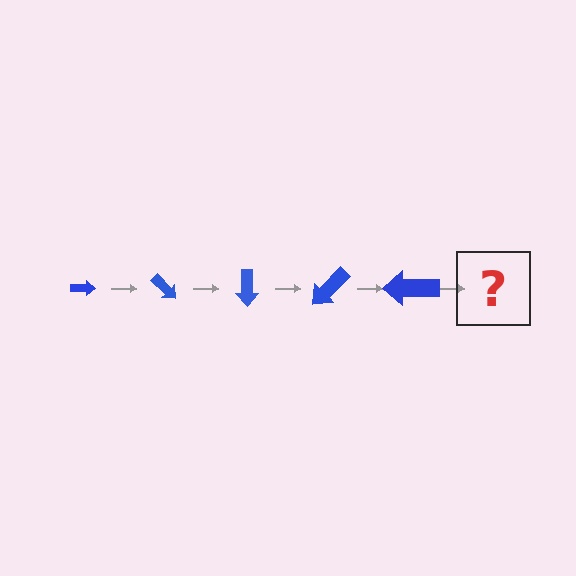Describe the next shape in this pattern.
It should be an arrow, larger than the previous one and rotated 225 degrees from the start.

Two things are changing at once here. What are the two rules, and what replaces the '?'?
The two rules are that the arrow grows larger each step and it rotates 45 degrees each step. The '?' should be an arrow, larger than the previous one and rotated 225 degrees from the start.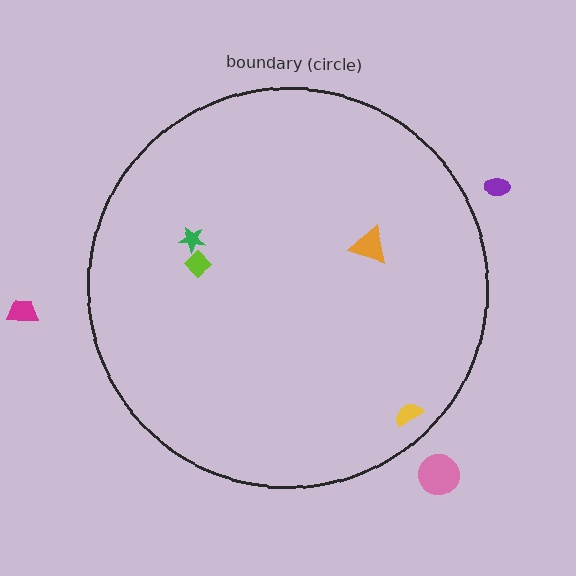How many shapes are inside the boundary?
4 inside, 3 outside.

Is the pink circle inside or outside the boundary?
Outside.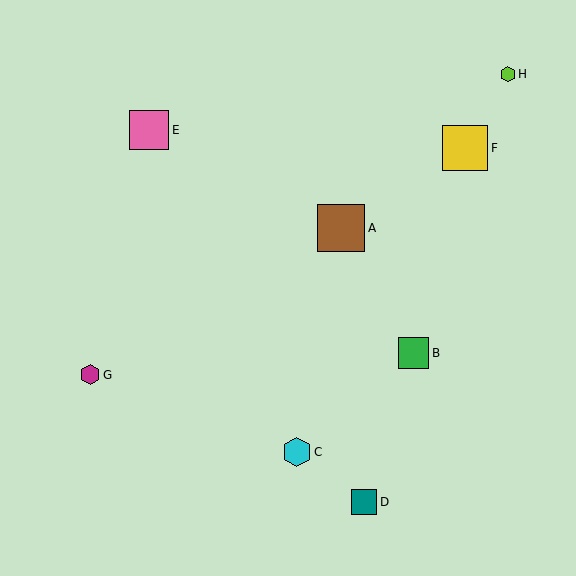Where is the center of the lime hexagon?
The center of the lime hexagon is at (508, 74).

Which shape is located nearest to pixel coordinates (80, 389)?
The magenta hexagon (labeled G) at (90, 375) is nearest to that location.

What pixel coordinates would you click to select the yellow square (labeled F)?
Click at (465, 148) to select the yellow square F.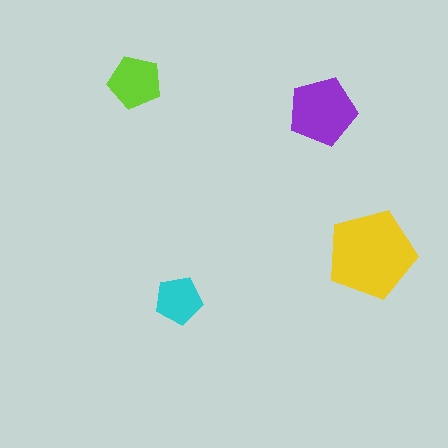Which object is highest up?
The lime pentagon is topmost.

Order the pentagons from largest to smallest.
the yellow one, the purple one, the lime one, the cyan one.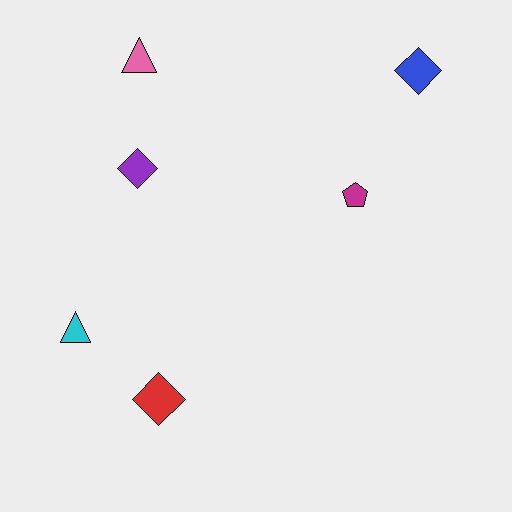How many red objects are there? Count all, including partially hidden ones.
There is 1 red object.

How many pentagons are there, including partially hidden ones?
There is 1 pentagon.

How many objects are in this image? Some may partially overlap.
There are 6 objects.